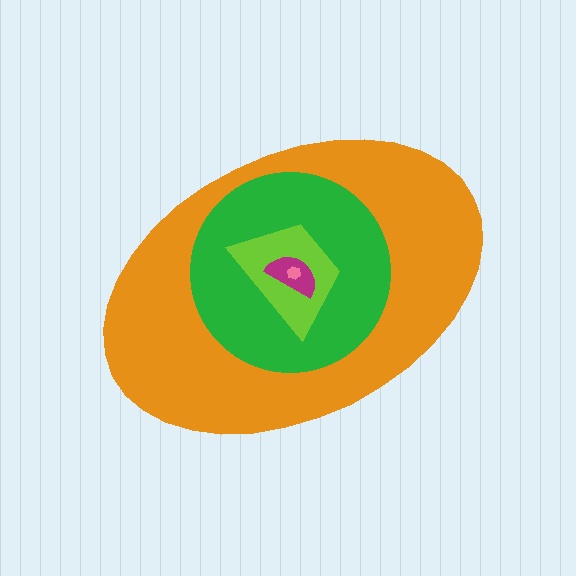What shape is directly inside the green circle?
The lime trapezoid.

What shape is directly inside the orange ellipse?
The green circle.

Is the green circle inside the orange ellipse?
Yes.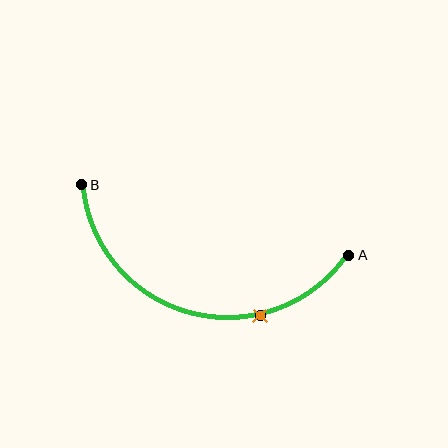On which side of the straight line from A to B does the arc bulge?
The arc bulges below the straight line connecting A and B.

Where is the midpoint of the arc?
The arc midpoint is the point on the curve farthest from the straight line joining A and B. It sits below that line.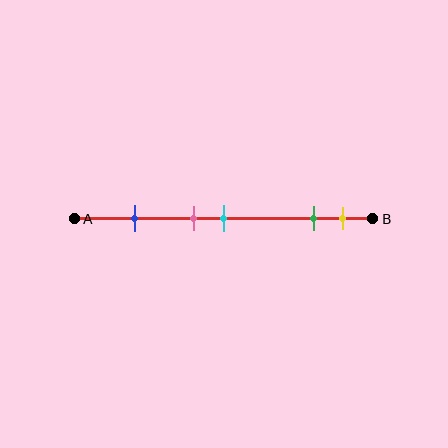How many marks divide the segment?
There are 5 marks dividing the segment.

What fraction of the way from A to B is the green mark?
The green mark is approximately 80% (0.8) of the way from A to B.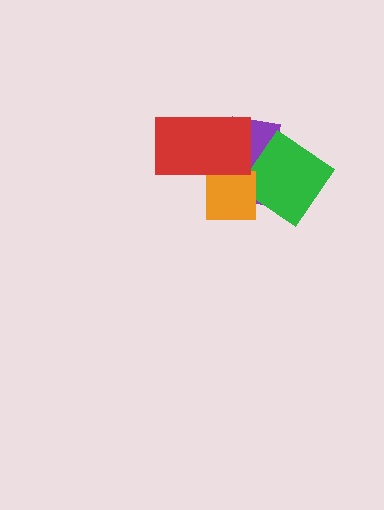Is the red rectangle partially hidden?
No, no other shape covers it.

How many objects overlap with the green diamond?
2 objects overlap with the green diamond.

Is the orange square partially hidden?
Yes, it is partially covered by another shape.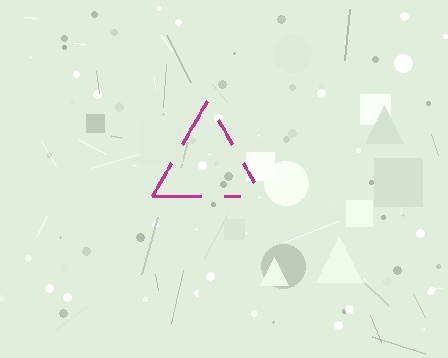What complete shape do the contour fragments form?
The contour fragments form a triangle.